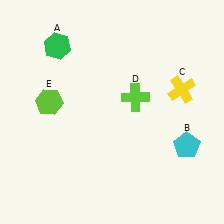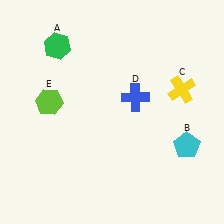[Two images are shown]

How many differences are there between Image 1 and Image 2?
There is 1 difference between the two images.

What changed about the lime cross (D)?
In Image 1, D is lime. In Image 2, it changed to blue.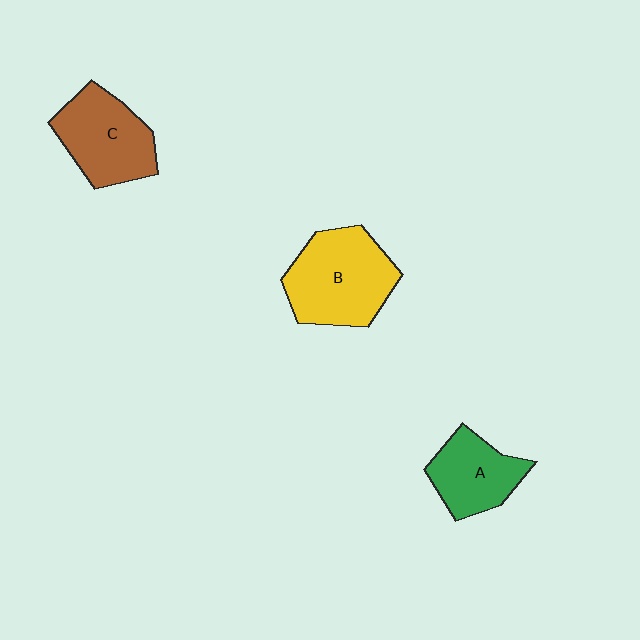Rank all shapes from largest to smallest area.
From largest to smallest: B (yellow), C (brown), A (green).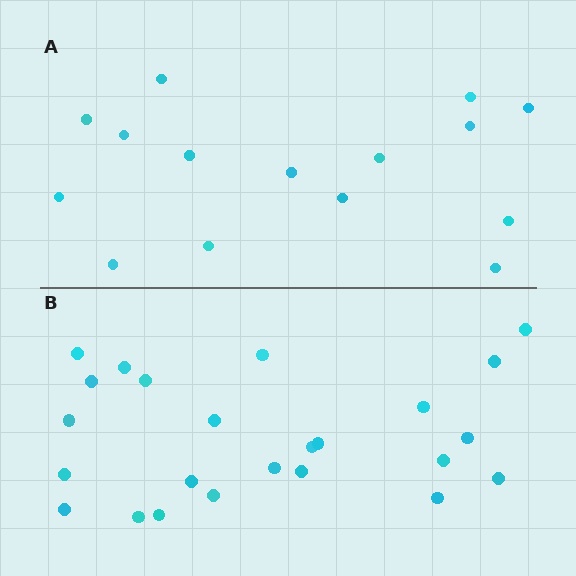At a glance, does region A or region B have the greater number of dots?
Region B (the bottom region) has more dots.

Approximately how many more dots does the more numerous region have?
Region B has roughly 8 or so more dots than region A.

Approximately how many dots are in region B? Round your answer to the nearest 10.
About 20 dots. (The exact count is 24, which rounds to 20.)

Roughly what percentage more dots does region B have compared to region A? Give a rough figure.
About 60% more.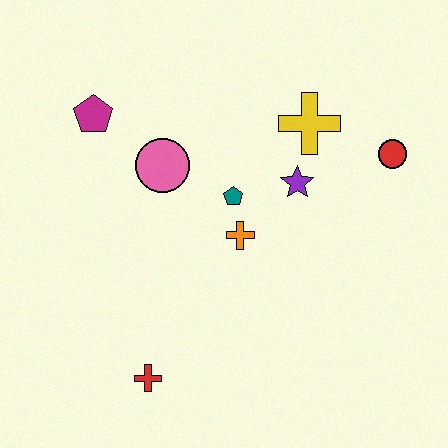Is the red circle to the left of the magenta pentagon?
No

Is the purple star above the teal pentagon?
Yes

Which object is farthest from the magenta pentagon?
The red circle is farthest from the magenta pentagon.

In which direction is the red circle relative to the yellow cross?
The red circle is to the right of the yellow cross.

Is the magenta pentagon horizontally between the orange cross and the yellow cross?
No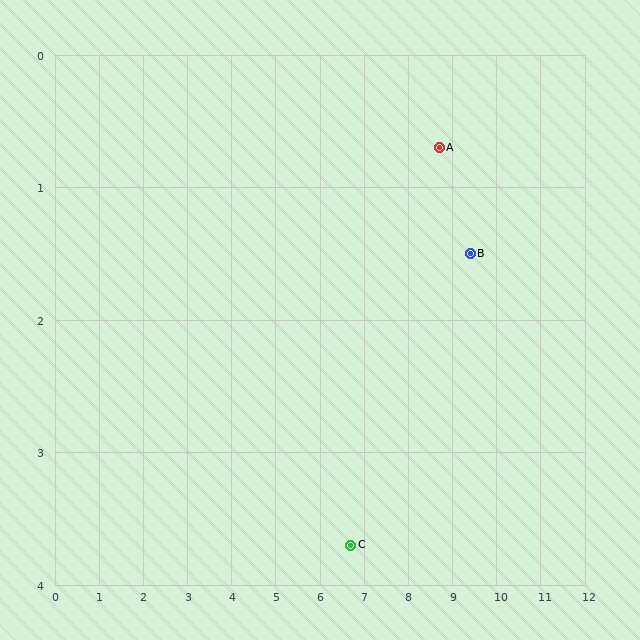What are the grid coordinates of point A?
Point A is at approximately (8.7, 0.7).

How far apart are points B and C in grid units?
Points B and C are about 3.5 grid units apart.